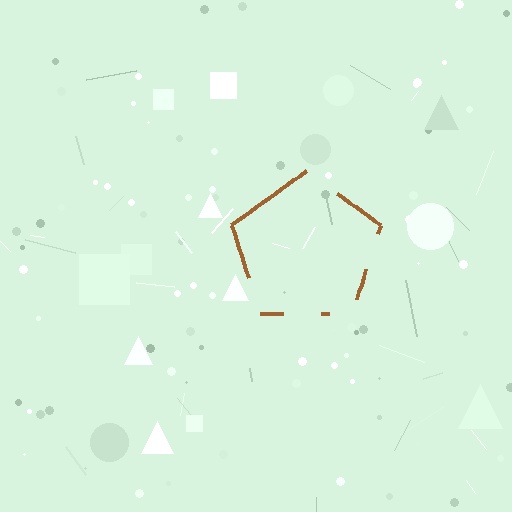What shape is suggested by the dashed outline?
The dashed outline suggests a pentagon.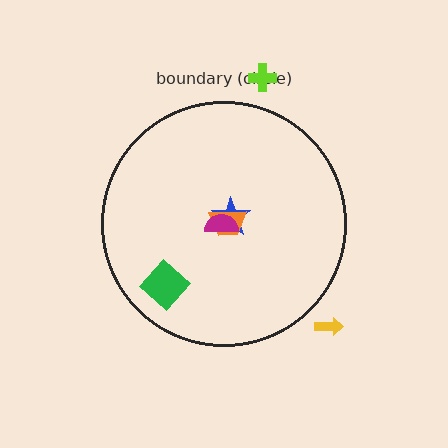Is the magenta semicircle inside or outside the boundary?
Inside.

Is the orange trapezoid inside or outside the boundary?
Inside.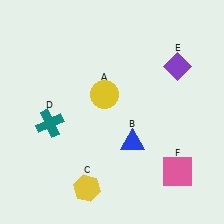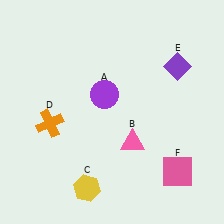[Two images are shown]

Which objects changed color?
A changed from yellow to purple. B changed from blue to pink. D changed from teal to orange.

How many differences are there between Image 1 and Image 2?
There are 3 differences between the two images.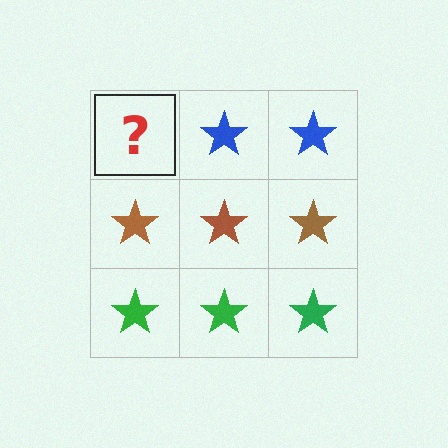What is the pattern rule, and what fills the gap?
The rule is that each row has a consistent color. The gap should be filled with a blue star.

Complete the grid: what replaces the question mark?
The question mark should be replaced with a blue star.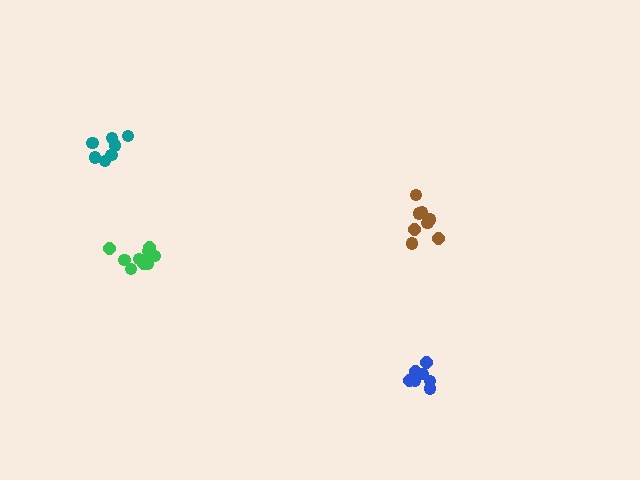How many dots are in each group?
Group 1: 7 dots, Group 2: 8 dots, Group 3: 11 dots, Group 4: 7 dots (33 total).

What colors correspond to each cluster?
The clusters are colored: teal, brown, green, blue.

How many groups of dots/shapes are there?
There are 4 groups.